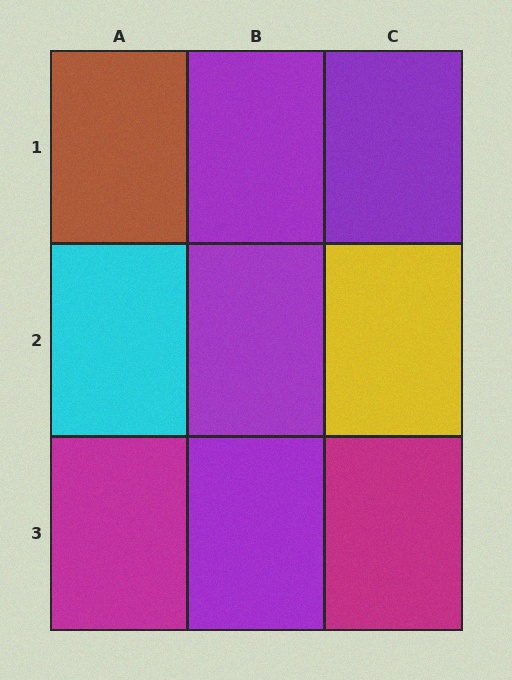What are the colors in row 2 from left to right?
Cyan, purple, yellow.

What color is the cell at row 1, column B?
Purple.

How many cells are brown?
1 cell is brown.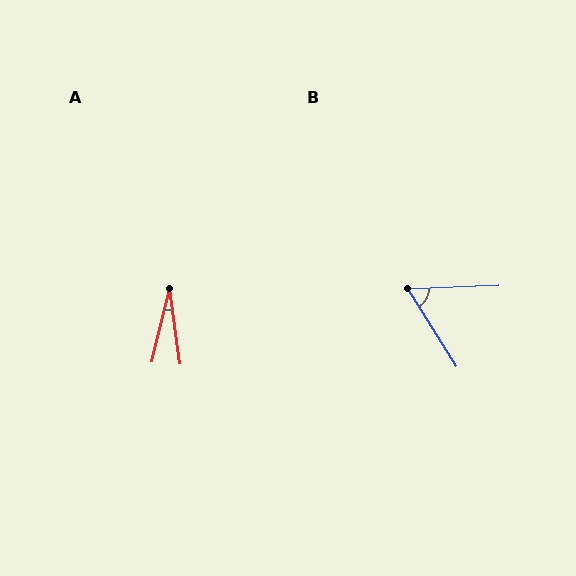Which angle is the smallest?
A, at approximately 21 degrees.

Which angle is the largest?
B, at approximately 60 degrees.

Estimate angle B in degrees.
Approximately 60 degrees.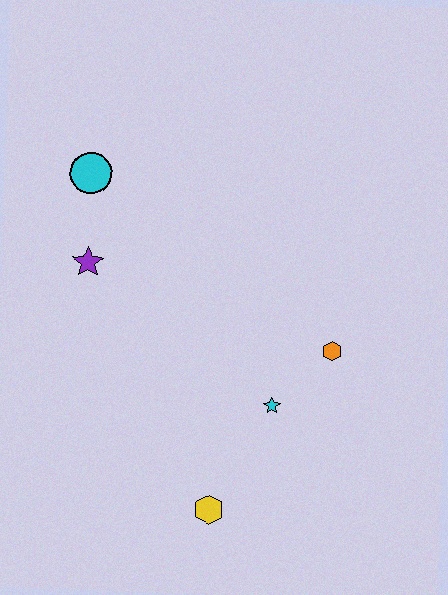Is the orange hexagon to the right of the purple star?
Yes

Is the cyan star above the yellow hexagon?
Yes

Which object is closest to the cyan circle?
The purple star is closest to the cyan circle.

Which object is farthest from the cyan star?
The cyan circle is farthest from the cyan star.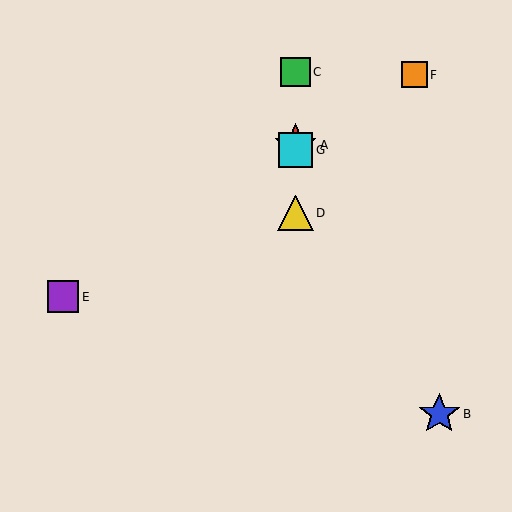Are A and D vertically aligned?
Yes, both are at x≈295.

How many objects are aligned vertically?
4 objects (A, C, D, G) are aligned vertically.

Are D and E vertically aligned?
No, D is at x≈295 and E is at x≈63.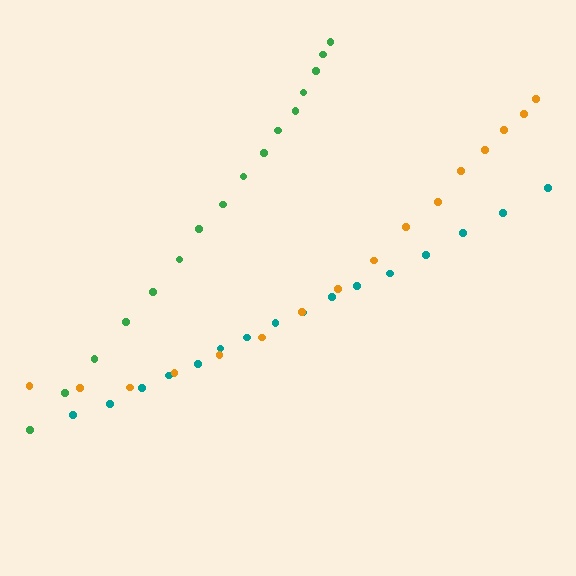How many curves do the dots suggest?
There are 3 distinct paths.